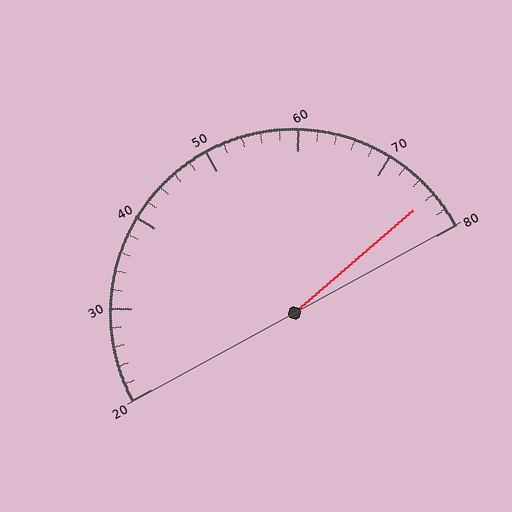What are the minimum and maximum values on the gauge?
The gauge ranges from 20 to 80.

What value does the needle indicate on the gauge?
The needle indicates approximately 76.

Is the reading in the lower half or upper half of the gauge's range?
The reading is in the upper half of the range (20 to 80).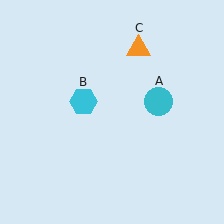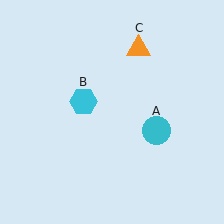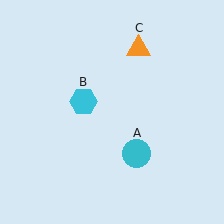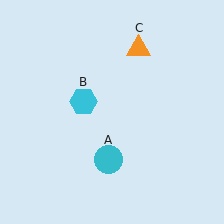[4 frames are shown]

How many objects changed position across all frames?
1 object changed position: cyan circle (object A).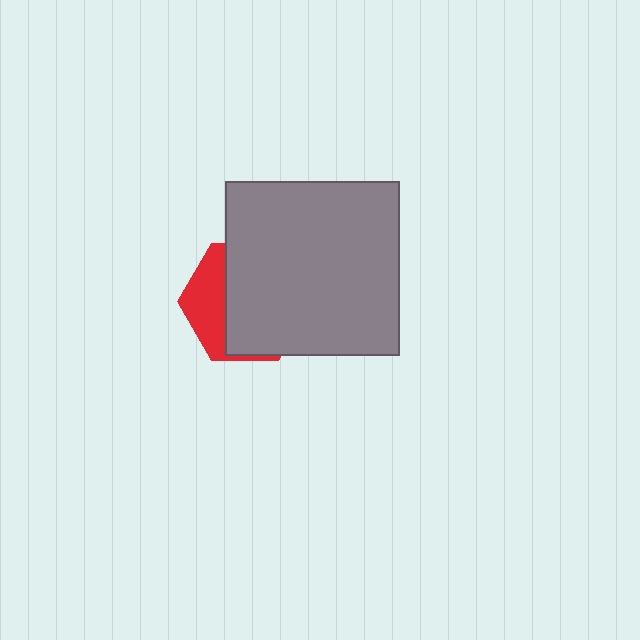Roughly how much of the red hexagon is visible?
A small part of it is visible (roughly 34%).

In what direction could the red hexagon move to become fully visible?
The red hexagon could move left. That would shift it out from behind the gray square entirely.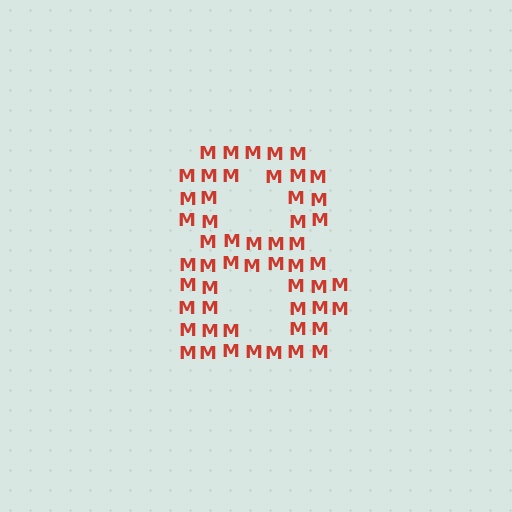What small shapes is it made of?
It is made of small letter M's.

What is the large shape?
The large shape is the digit 8.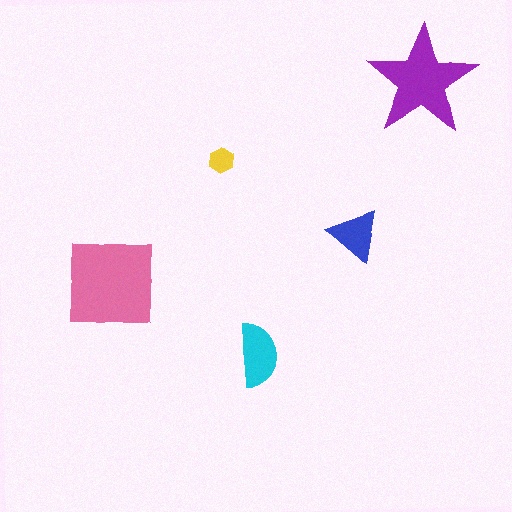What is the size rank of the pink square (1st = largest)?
1st.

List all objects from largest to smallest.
The pink square, the purple star, the cyan semicircle, the blue triangle, the yellow hexagon.